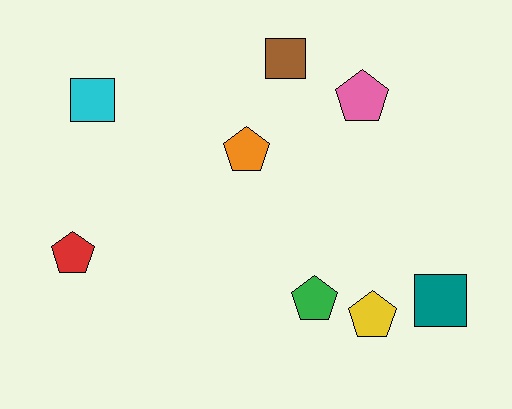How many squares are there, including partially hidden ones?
There are 3 squares.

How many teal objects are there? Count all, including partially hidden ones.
There is 1 teal object.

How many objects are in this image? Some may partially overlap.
There are 8 objects.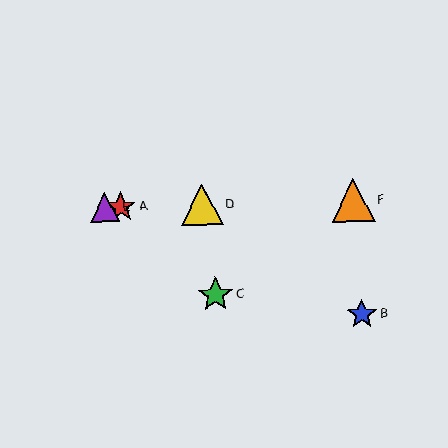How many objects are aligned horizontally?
4 objects (A, D, E, F) are aligned horizontally.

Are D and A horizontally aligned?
Yes, both are at y≈205.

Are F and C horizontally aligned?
No, F is at y≈200 and C is at y≈295.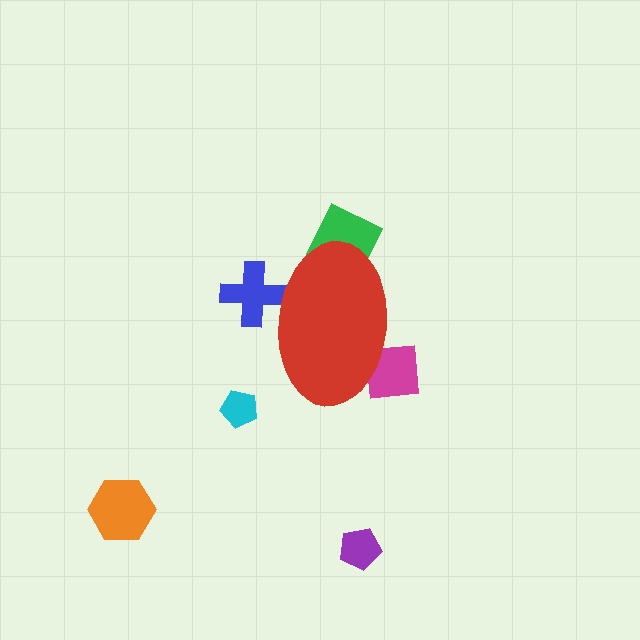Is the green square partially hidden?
Yes, the green square is partially hidden behind the red ellipse.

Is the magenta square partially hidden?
Yes, the magenta square is partially hidden behind the red ellipse.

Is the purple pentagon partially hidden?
No, the purple pentagon is fully visible.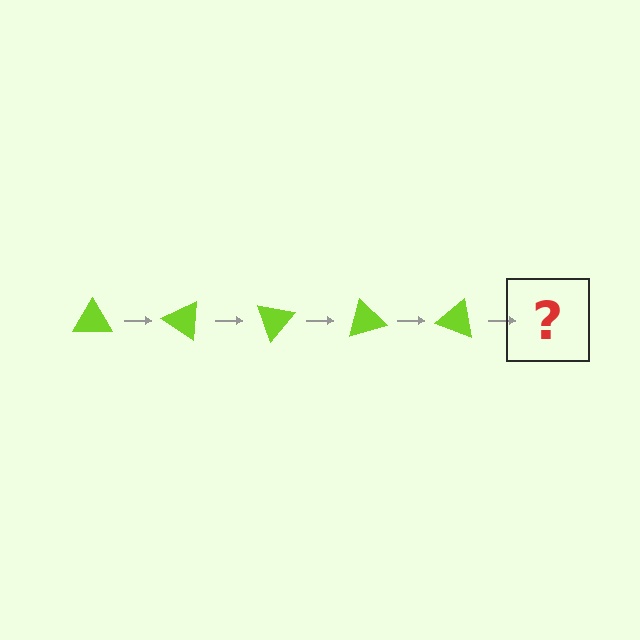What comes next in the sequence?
The next element should be a lime triangle rotated 175 degrees.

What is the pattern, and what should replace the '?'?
The pattern is that the triangle rotates 35 degrees each step. The '?' should be a lime triangle rotated 175 degrees.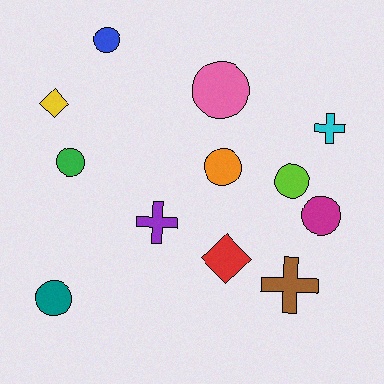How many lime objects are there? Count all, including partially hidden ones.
There is 1 lime object.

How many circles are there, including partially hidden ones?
There are 7 circles.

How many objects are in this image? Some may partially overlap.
There are 12 objects.